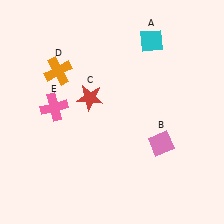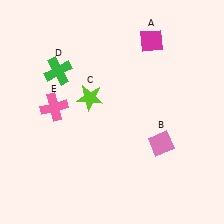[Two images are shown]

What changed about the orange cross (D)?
In Image 1, D is orange. In Image 2, it changed to green.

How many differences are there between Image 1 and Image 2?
There are 3 differences between the two images.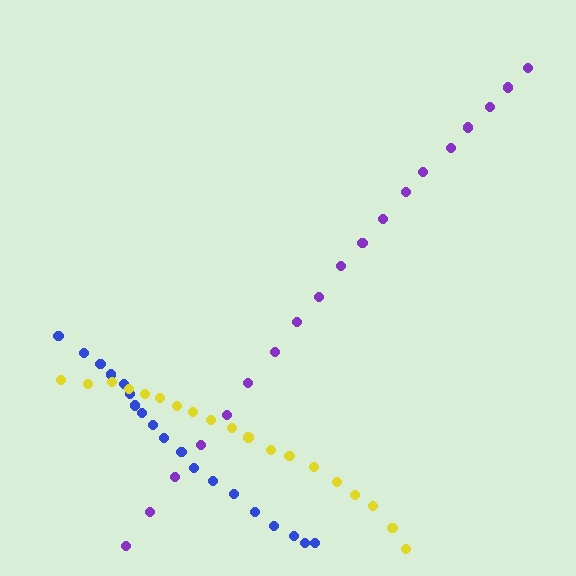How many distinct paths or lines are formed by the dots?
There are 3 distinct paths.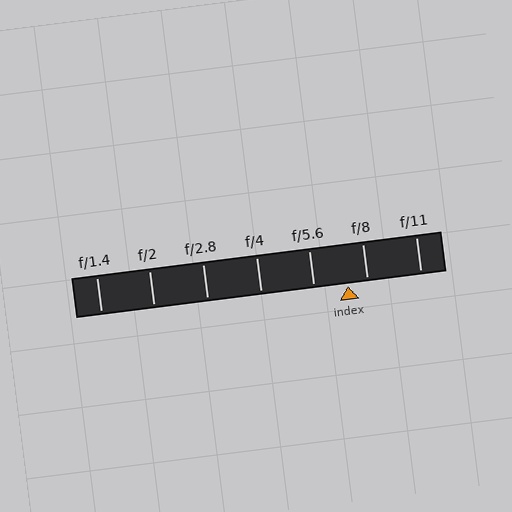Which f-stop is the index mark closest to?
The index mark is closest to f/8.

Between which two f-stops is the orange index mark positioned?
The index mark is between f/5.6 and f/8.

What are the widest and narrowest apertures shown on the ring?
The widest aperture shown is f/1.4 and the narrowest is f/11.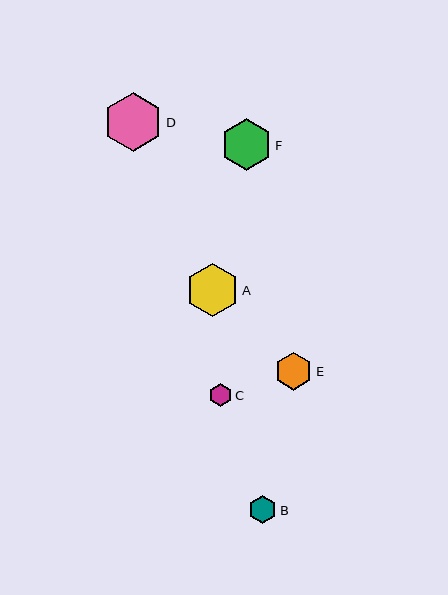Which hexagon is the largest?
Hexagon D is the largest with a size of approximately 59 pixels.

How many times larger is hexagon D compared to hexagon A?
Hexagon D is approximately 1.1 times the size of hexagon A.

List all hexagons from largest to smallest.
From largest to smallest: D, A, F, E, B, C.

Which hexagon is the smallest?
Hexagon C is the smallest with a size of approximately 23 pixels.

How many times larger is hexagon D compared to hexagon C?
Hexagon D is approximately 2.5 times the size of hexagon C.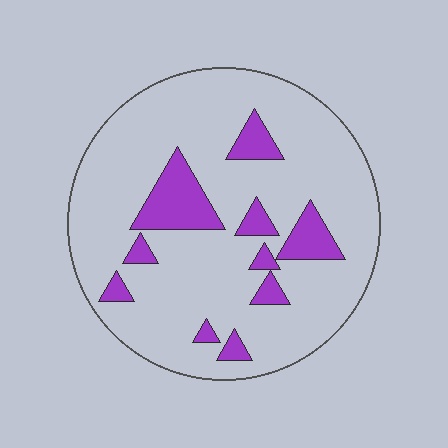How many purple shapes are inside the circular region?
10.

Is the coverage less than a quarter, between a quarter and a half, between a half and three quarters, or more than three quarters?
Less than a quarter.